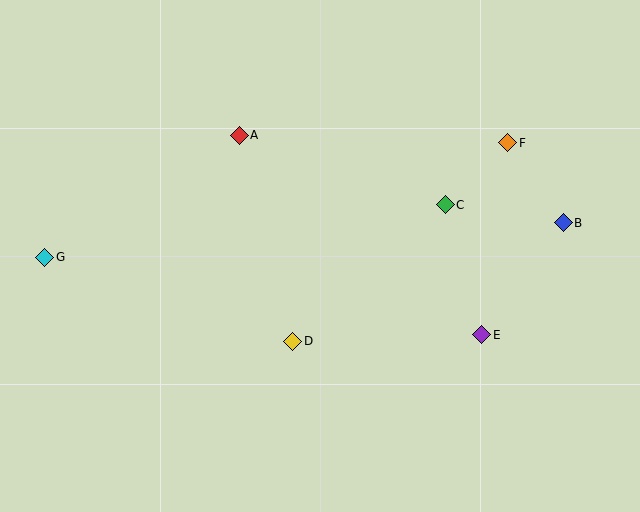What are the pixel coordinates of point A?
Point A is at (239, 135).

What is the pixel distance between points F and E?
The distance between F and E is 194 pixels.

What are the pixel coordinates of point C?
Point C is at (445, 205).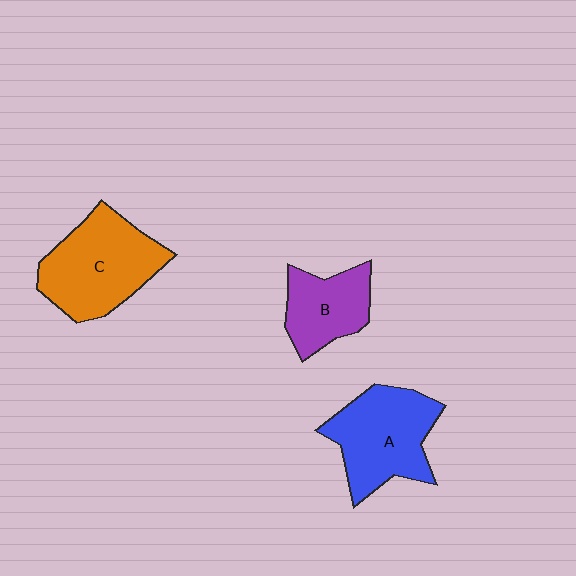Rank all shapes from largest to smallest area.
From largest to smallest: C (orange), A (blue), B (purple).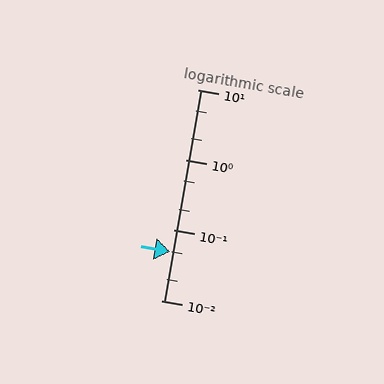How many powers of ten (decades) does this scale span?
The scale spans 3 decades, from 0.01 to 10.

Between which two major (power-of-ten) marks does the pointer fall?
The pointer is between 0.01 and 0.1.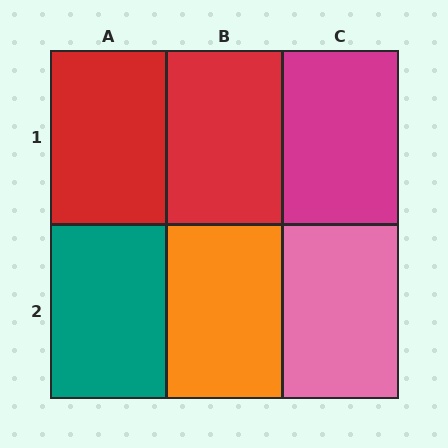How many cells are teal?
1 cell is teal.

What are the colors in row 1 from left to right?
Red, red, magenta.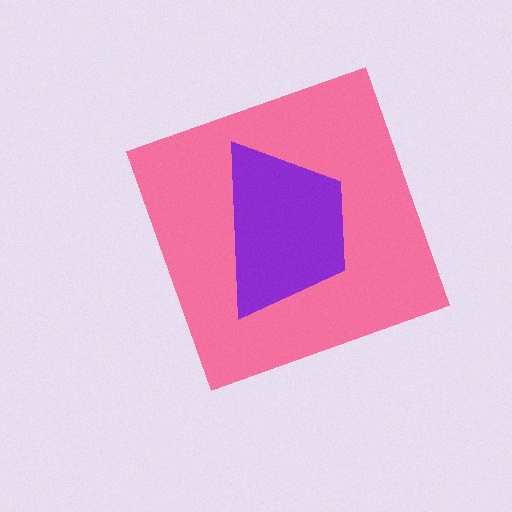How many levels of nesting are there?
2.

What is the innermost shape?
The purple trapezoid.